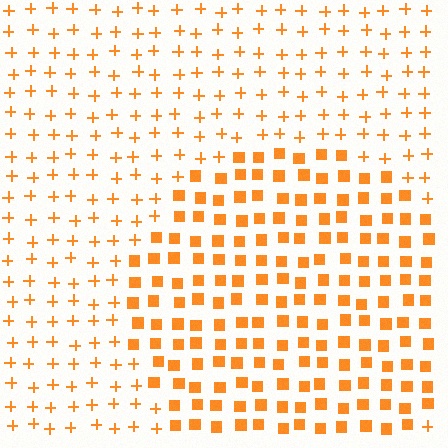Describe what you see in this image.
The image is filled with small orange elements arranged in a uniform grid. A circle-shaped region contains squares, while the surrounding area contains plus signs. The boundary is defined purely by the change in element shape.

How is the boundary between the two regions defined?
The boundary is defined by a change in element shape: squares inside vs. plus signs outside. All elements share the same color and spacing.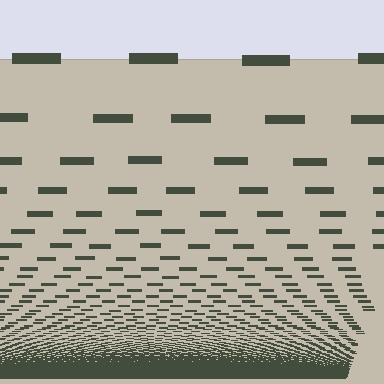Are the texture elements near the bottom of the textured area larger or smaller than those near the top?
Smaller. The gradient is inverted — elements near the bottom are smaller and denser.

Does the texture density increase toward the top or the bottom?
Density increases toward the bottom.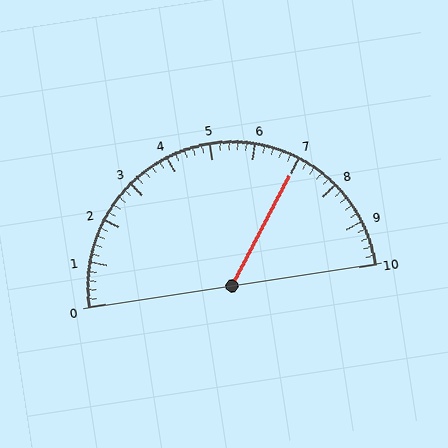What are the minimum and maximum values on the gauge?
The gauge ranges from 0 to 10.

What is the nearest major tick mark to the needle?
The nearest major tick mark is 7.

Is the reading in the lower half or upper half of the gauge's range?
The reading is in the upper half of the range (0 to 10).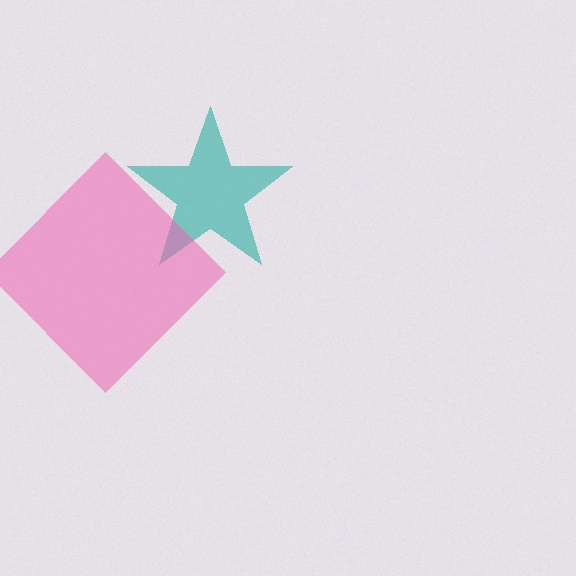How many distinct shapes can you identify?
There are 2 distinct shapes: a teal star, a pink diamond.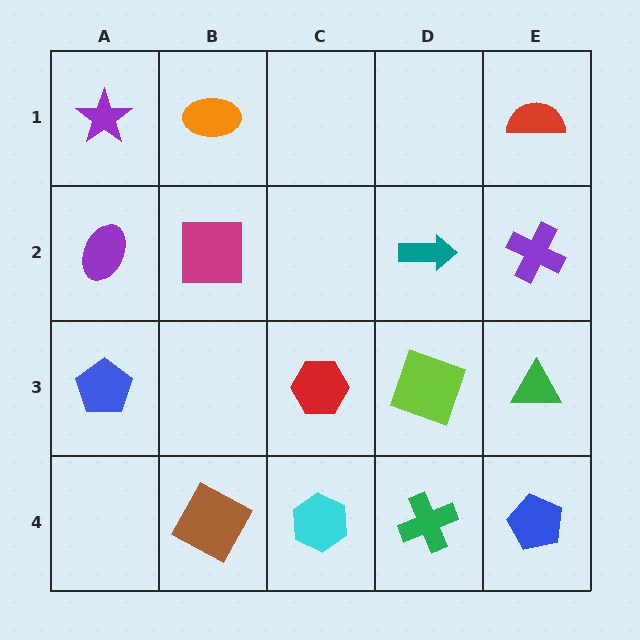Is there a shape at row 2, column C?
No, that cell is empty.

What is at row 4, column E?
A blue pentagon.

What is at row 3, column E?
A green triangle.